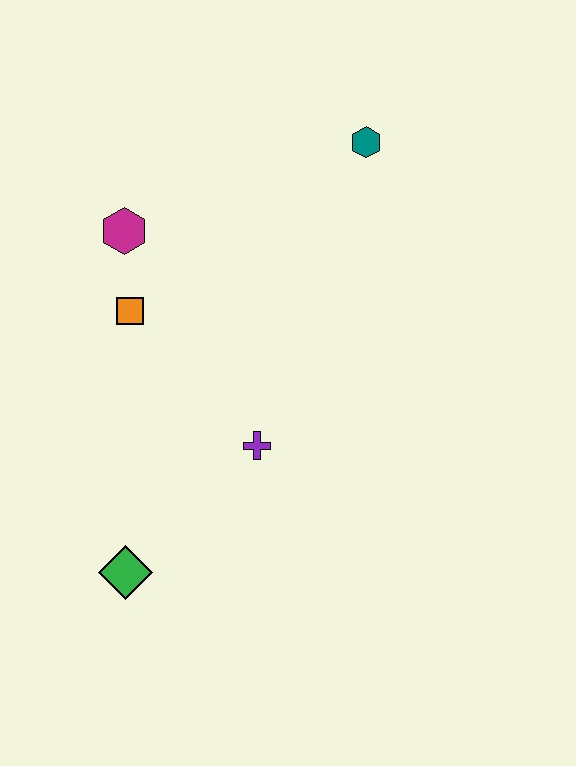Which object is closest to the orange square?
The magenta hexagon is closest to the orange square.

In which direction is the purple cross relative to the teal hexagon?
The purple cross is below the teal hexagon.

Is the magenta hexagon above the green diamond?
Yes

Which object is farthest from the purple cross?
The teal hexagon is farthest from the purple cross.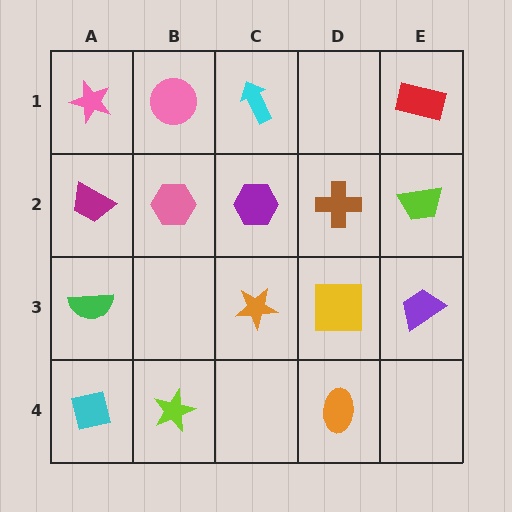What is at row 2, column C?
A purple hexagon.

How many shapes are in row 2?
5 shapes.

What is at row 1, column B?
A pink circle.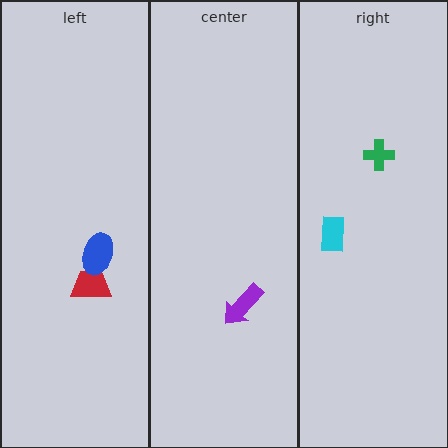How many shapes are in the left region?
2.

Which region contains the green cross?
The right region.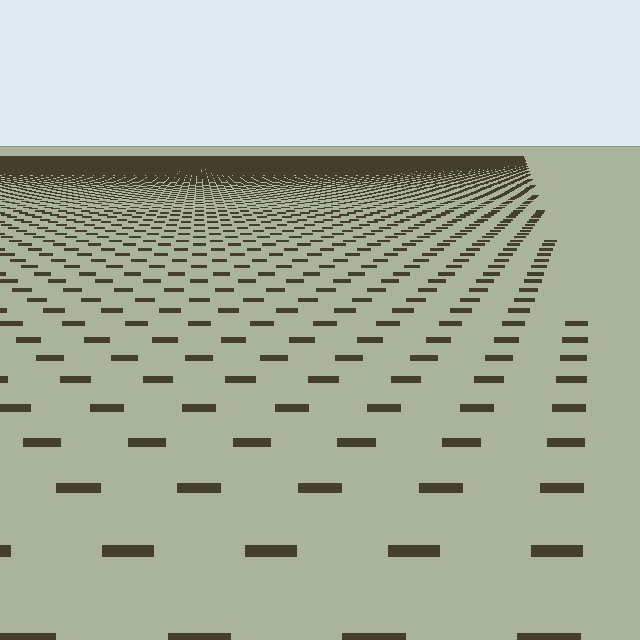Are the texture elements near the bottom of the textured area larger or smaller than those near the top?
Larger. Near the bottom, elements are closer to the viewer and appear at a bigger on-screen size.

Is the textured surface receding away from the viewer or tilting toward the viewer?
The surface is receding away from the viewer. Texture elements get smaller and denser toward the top.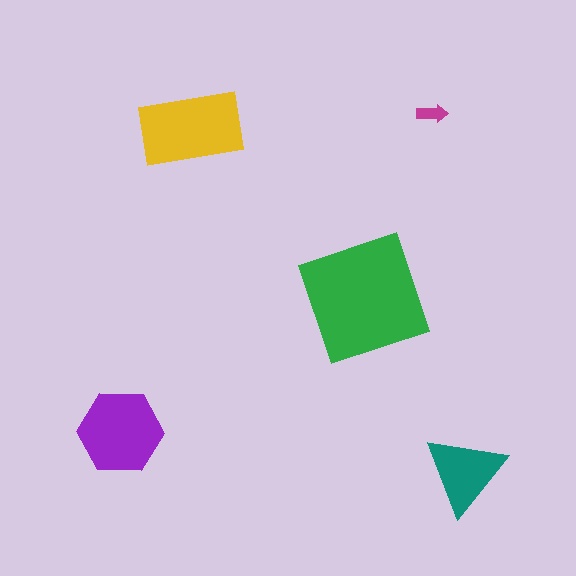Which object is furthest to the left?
The purple hexagon is leftmost.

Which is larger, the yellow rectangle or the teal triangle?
The yellow rectangle.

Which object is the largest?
The green square.